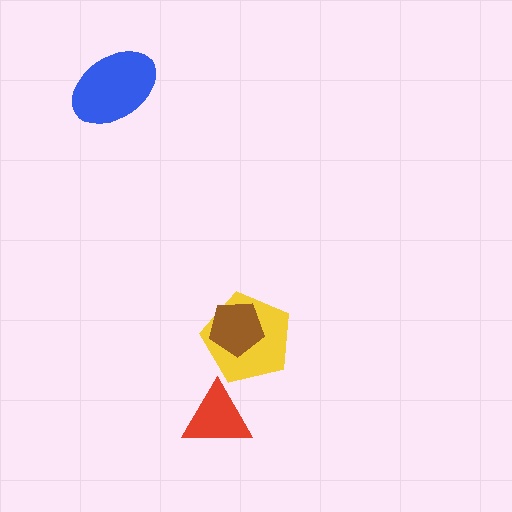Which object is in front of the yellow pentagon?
The brown pentagon is in front of the yellow pentagon.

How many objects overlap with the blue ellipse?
0 objects overlap with the blue ellipse.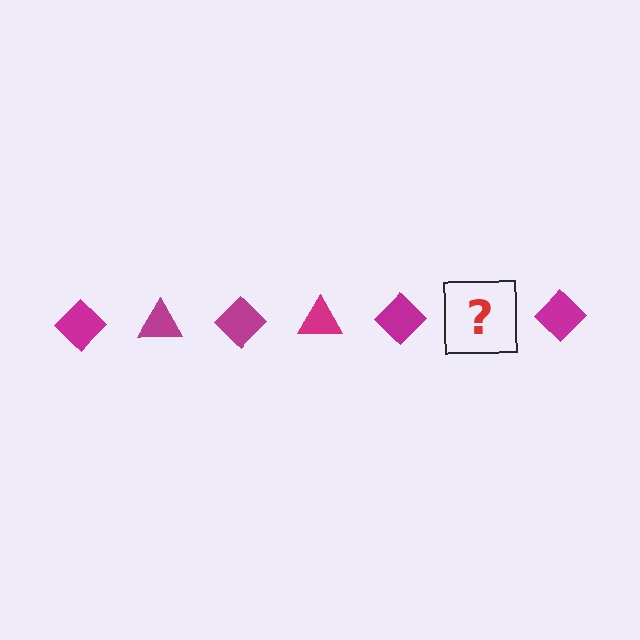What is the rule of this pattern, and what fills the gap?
The rule is that the pattern cycles through diamond, triangle shapes in magenta. The gap should be filled with a magenta triangle.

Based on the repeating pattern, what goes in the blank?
The blank should be a magenta triangle.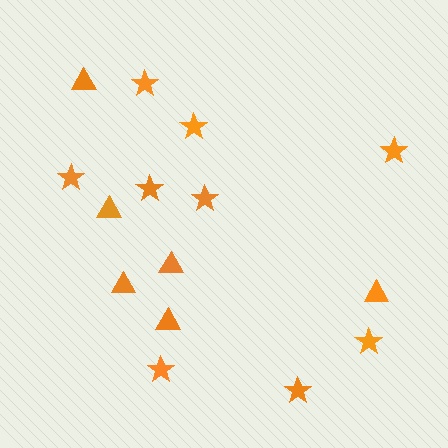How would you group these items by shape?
There are 2 groups: one group of stars (9) and one group of triangles (6).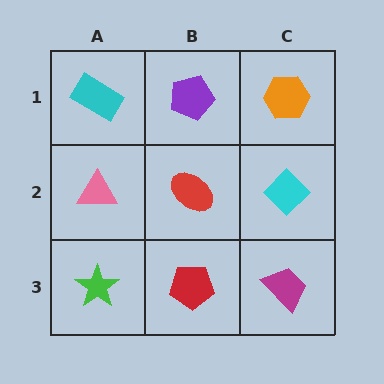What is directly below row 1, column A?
A pink triangle.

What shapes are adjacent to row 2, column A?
A cyan rectangle (row 1, column A), a green star (row 3, column A), a red ellipse (row 2, column B).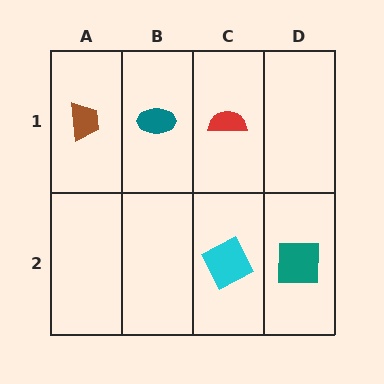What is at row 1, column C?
A red semicircle.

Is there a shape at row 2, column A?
No, that cell is empty.